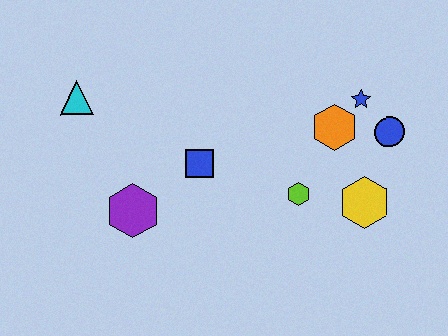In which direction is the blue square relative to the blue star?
The blue square is to the left of the blue star.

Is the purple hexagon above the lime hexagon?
No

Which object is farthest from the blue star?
The cyan triangle is farthest from the blue star.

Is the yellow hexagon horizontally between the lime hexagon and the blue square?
No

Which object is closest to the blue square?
The purple hexagon is closest to the blue square.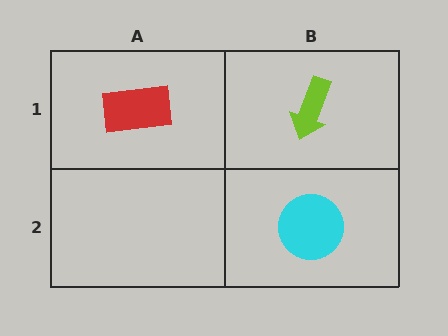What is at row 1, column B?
A lime arrow.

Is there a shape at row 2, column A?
No, that cell is empty.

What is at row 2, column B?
A cyan circle.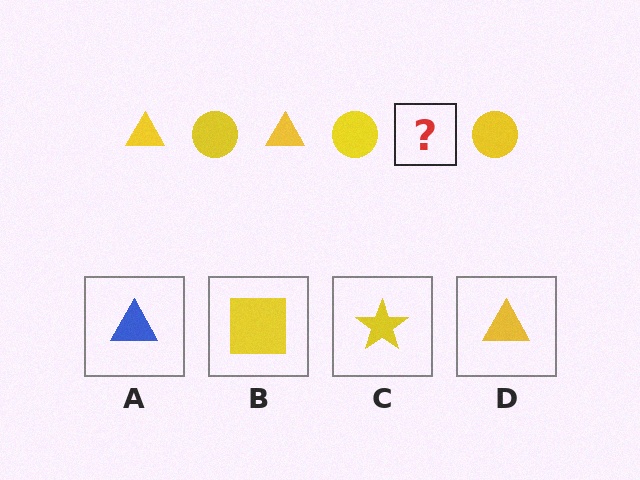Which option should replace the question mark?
Option D.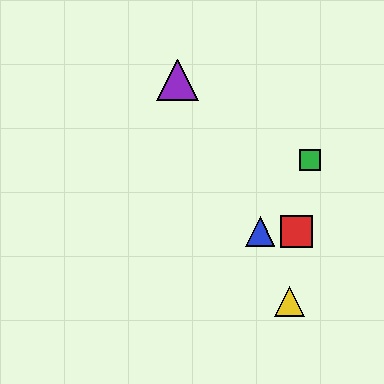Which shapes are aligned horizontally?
The red square, the blue triangle are aligned horizontally.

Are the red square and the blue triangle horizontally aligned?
Yes, both are at y≈232.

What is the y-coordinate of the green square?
The green square is at y≈160.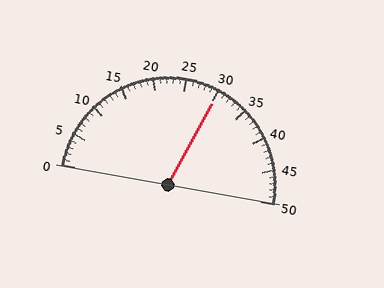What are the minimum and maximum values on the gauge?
The gauge ranges from 0 to 50.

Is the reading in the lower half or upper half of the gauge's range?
The reading is in the upper half of the range (0 to 50).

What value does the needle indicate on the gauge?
The needle indicates approximately 30.